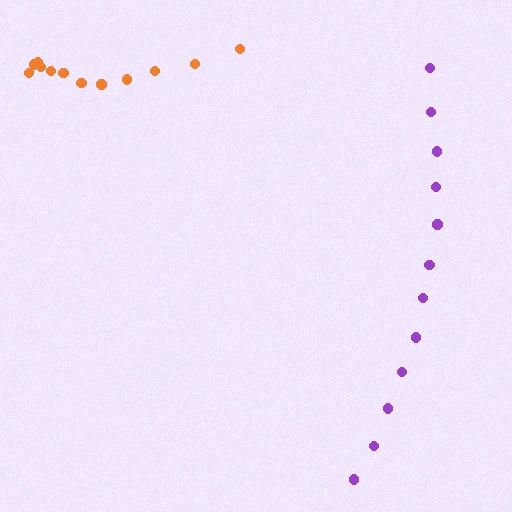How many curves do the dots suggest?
There are 2 distinct paths.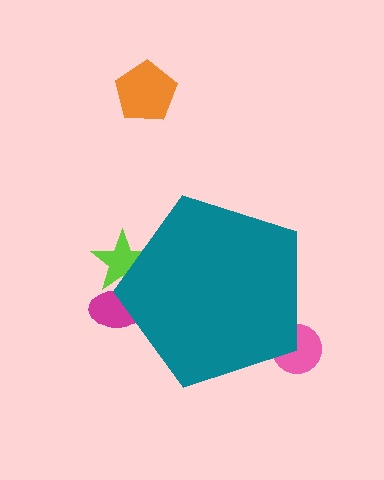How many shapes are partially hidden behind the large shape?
3 shapes are partially hidden.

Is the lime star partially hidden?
Yes, the lime star is partially hidden behind the teal pentagon.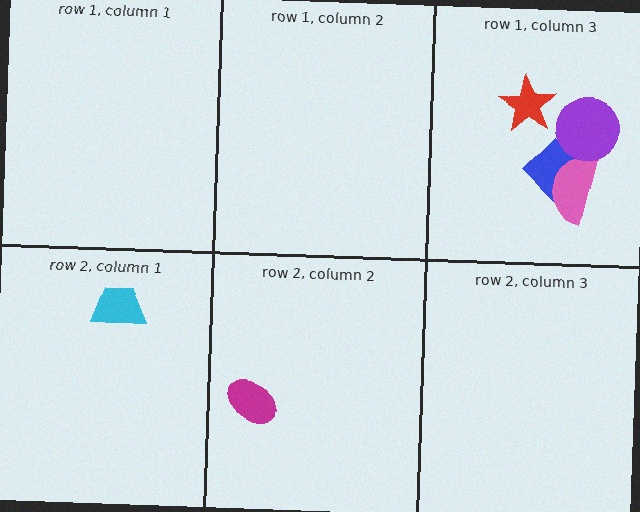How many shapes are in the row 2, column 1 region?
1.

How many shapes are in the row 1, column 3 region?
4.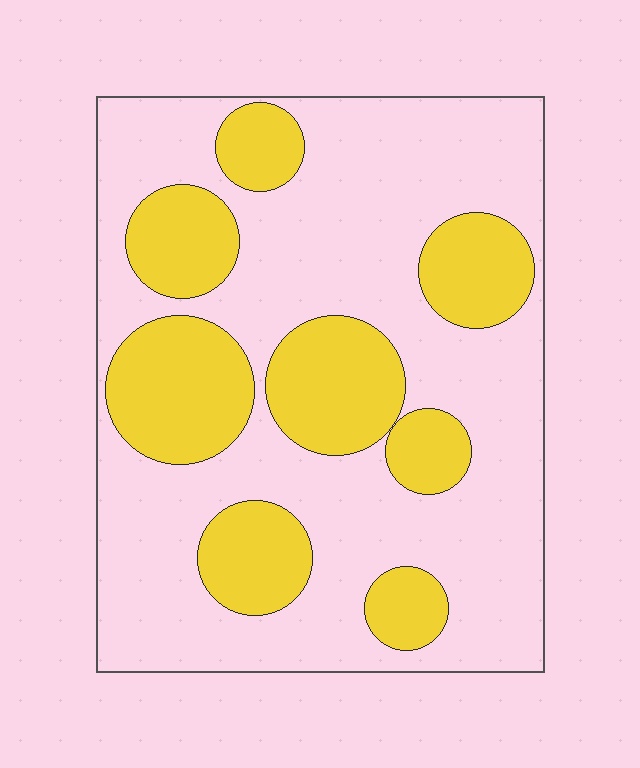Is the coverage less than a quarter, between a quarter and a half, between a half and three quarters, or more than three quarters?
Between a quarter and a half.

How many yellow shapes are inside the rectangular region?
8.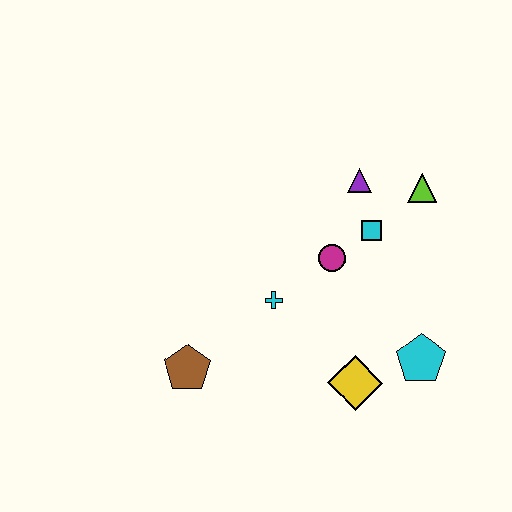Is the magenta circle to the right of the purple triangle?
No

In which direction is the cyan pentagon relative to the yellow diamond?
The cyan pentagon is to the right of the yellow diamond.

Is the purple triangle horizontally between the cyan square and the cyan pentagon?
No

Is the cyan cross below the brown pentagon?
No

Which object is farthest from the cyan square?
The brown pentagon is farthest from the cyan square.